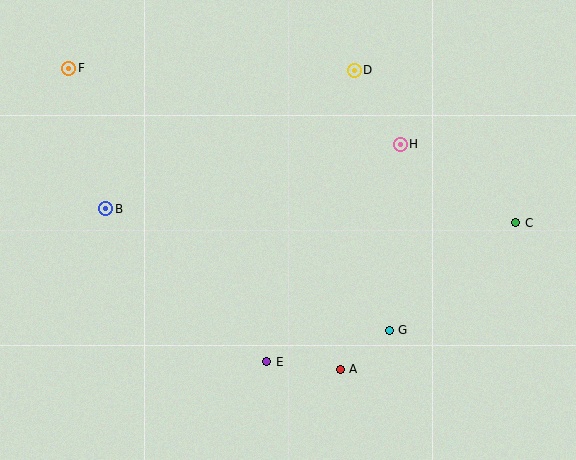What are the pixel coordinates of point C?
Point C is at (516, 223).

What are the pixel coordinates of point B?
Point B is at (106, 209).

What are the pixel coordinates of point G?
Point G is at (389, 330).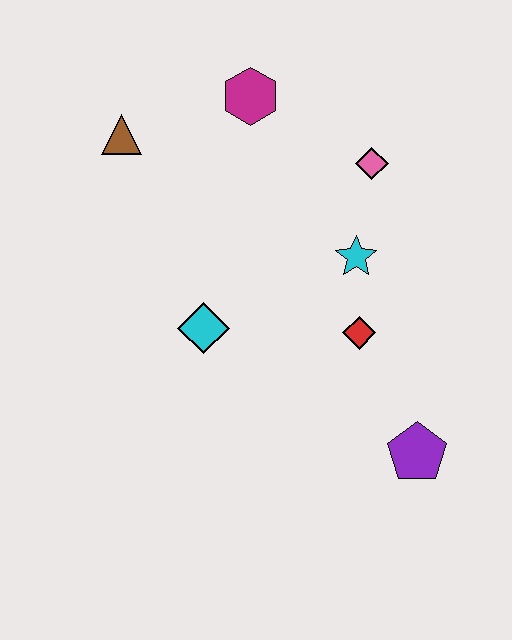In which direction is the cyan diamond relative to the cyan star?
The cyan diamond is to the left of the cyan star.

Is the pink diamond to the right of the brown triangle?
Yes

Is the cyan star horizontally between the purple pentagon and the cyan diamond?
Yes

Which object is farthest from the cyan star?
The brown triangle is farthest from the cyan star.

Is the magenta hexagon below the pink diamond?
No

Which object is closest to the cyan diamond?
The red diamond is closest to the cyan diamond.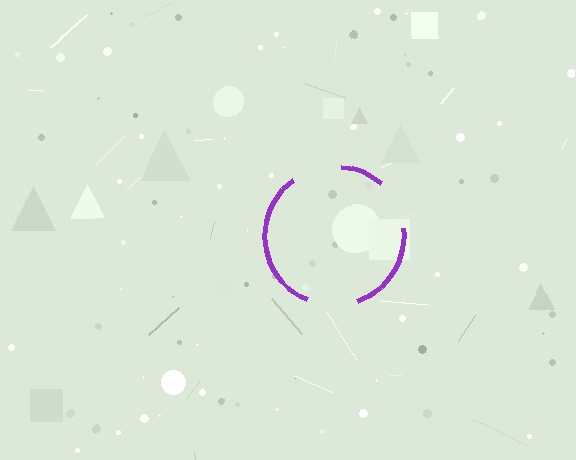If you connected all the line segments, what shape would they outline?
They would outline a circle.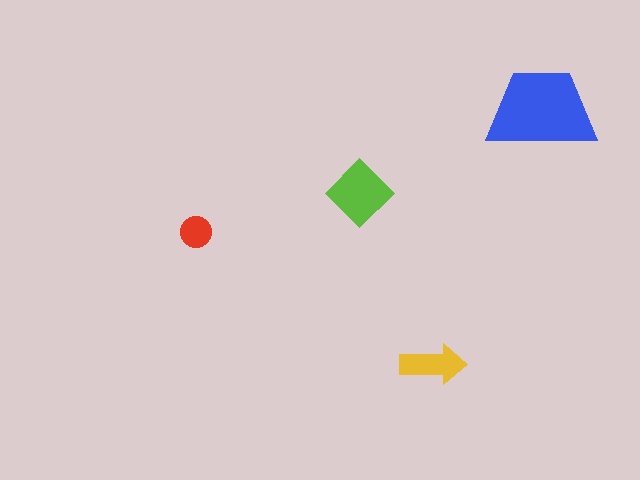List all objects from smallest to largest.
The red circle, the yellow arrow, the lime diamond, the blue trapezoid.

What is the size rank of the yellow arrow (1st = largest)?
3rd.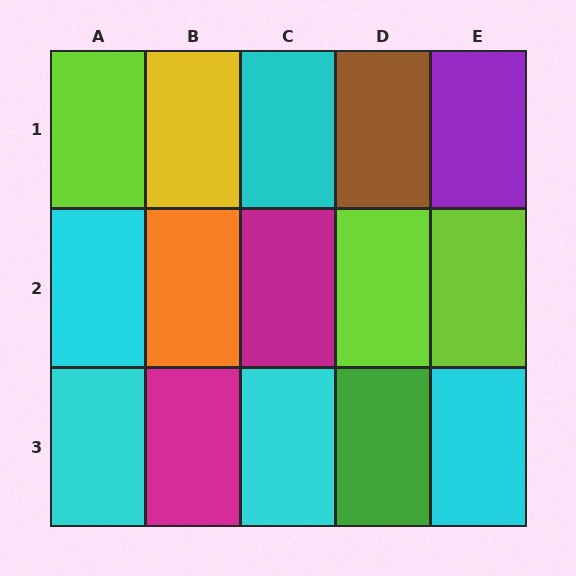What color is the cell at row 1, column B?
Yellow.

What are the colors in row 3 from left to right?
Cyan, magenta, cyan, green, cyan.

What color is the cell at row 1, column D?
Brown.